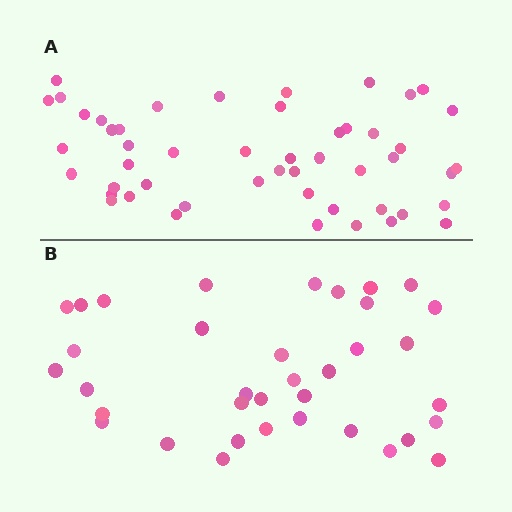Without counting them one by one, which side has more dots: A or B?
Region A (the top region) has more dots.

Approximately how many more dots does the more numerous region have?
Region A has approximately 15 more dots than region B.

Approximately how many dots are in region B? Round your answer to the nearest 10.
About 40 dots. (The exact count is 36, which rounds to 40.)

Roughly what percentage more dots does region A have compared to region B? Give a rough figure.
About 40% more.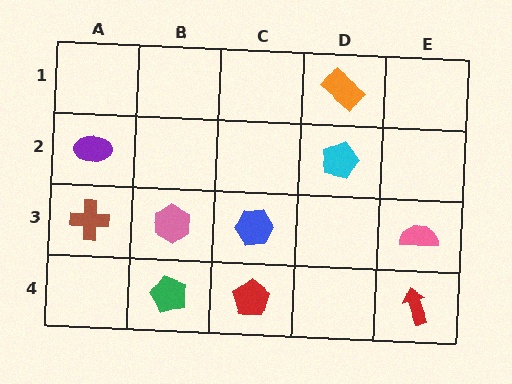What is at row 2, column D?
A cyan pentagon.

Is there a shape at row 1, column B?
No, that cell is empty.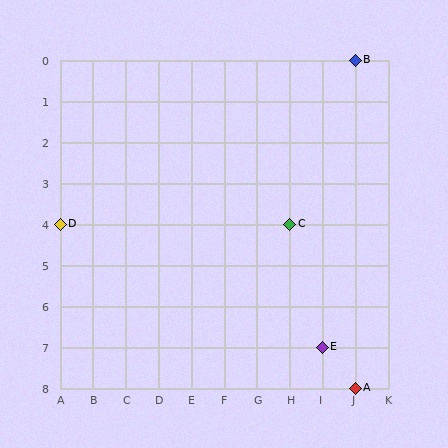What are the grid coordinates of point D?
Point D is at grid coordinates (A, 4).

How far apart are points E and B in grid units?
Points E and B are 1 column and 7 rows apart (about 7.1 grid units diagonally).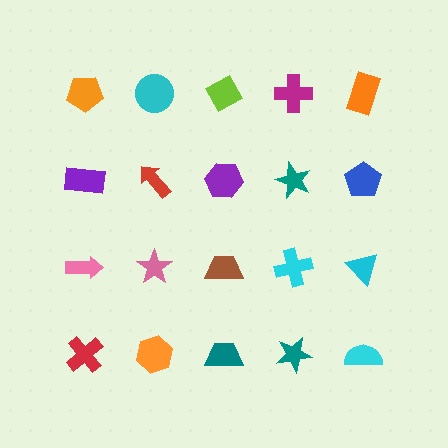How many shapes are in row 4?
5 shapes.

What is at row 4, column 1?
A red cross.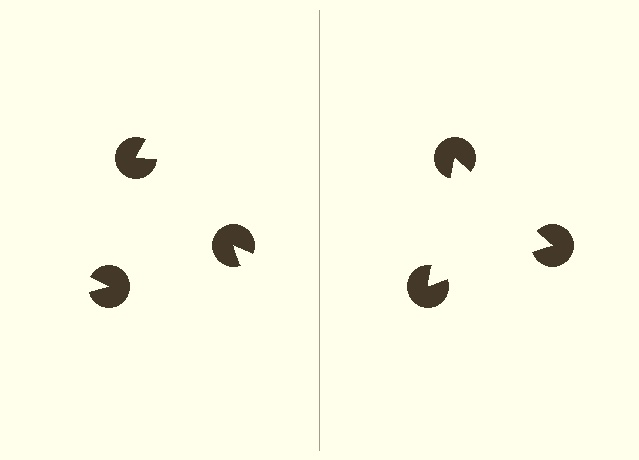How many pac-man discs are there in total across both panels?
6 — 3 on each side.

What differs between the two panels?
The pac-man discs are positioned identically on both sides; only the wedge orientations differ. On the right they align to a triangle; on the left they are misaligned.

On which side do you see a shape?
An illusory triangle appears on the right side. On the left side the wedge cuts are rotated, so no coherent shape forms.